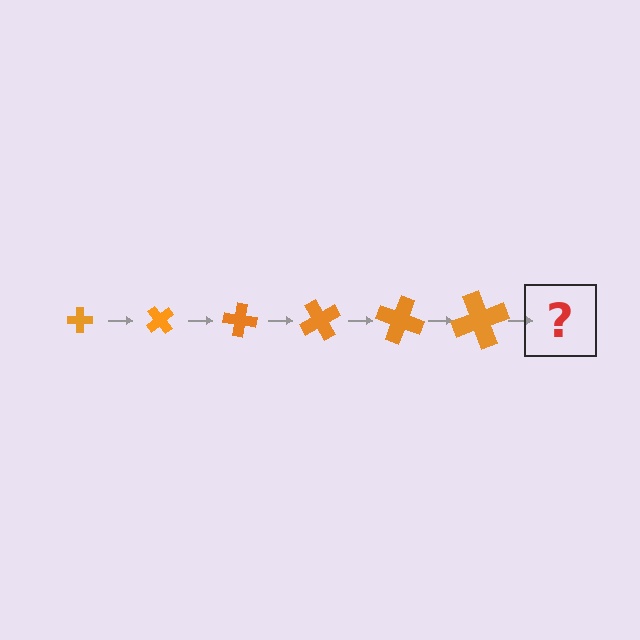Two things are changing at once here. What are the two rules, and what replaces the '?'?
The two rules are that the cross grows larger each step and it rotates 50 degrees each step. The '?' should be a cross, larger than the previous one and rotated 300 degrees from the start.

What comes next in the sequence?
The next element should be a cross, larger than the previous one and rotated 300 degrees from the start.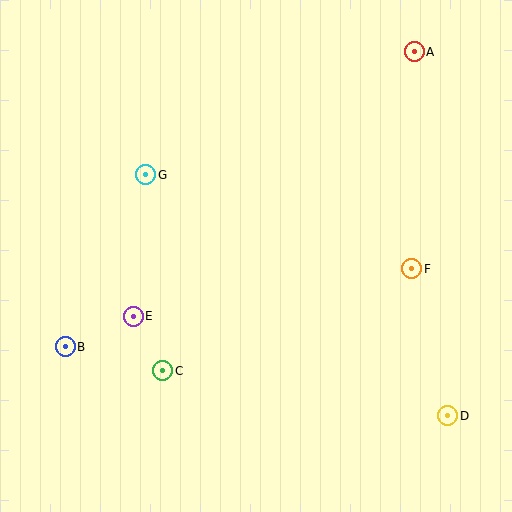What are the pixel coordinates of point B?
Point B is at (65, 347).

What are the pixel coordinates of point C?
Point C is at (163, 371).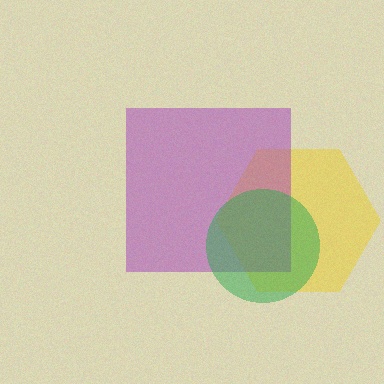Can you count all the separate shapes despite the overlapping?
Yes, there are 3 separate shapes.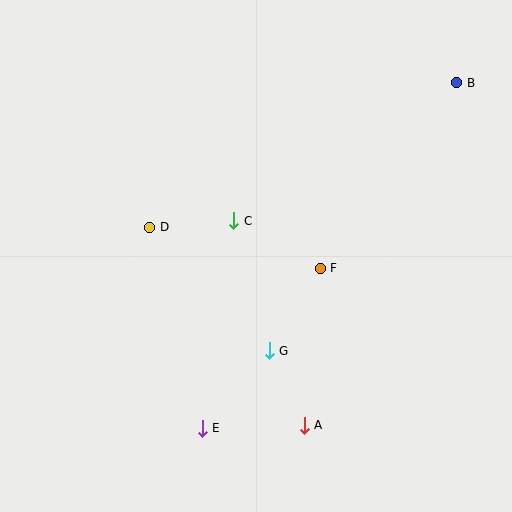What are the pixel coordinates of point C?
Point C is at (234, 221).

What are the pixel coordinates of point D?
Point D is at (150, 227).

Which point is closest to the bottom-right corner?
Point A is closest to the bottom-right corner.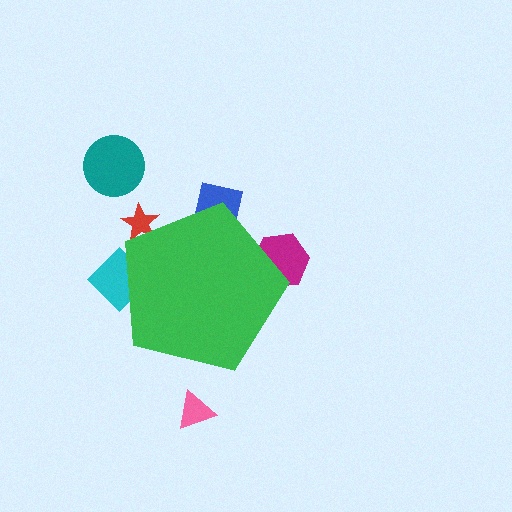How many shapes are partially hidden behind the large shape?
4 shapes are partially hidden.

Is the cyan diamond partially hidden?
Yes, the cyan diamond is partially hidden behind the green pentagon.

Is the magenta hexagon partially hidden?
Yes, the magenta hexagon is partially hidden behind the green pentagon.